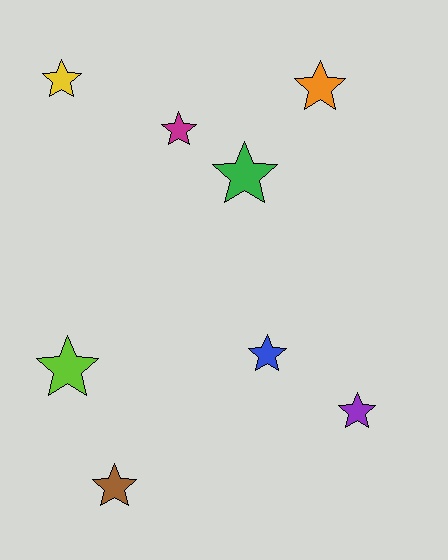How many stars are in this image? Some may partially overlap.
There are 8 stars.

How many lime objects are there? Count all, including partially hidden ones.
There is 1 lime object.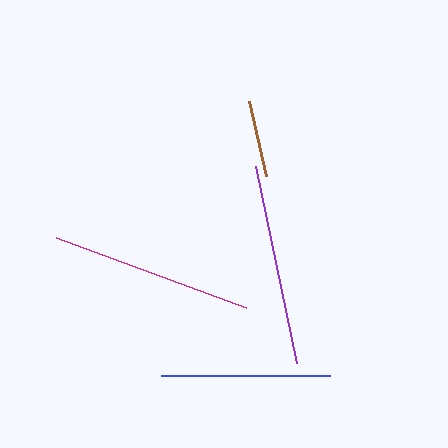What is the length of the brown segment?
The brown segment is approximately 77 pixels long.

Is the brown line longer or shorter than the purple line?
The purple line is longer than the brown line.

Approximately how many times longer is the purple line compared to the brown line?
The purple line is approximately 2.6 times the length of the brown line.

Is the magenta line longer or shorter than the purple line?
The magenta line is longer than the purple line.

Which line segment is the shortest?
The brown line is the shortest at approximately 77 pixels.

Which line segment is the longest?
The magenta line is the longest at approximately 203 pixels.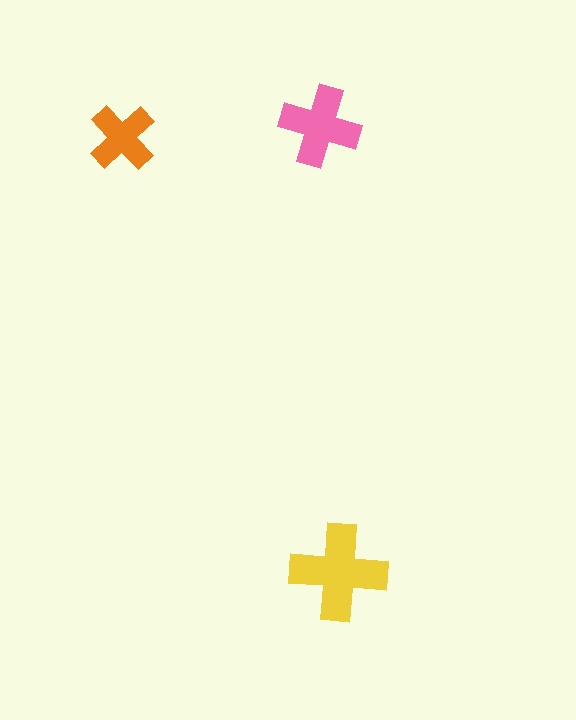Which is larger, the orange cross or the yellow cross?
The yellow one.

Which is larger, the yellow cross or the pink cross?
The yellow one.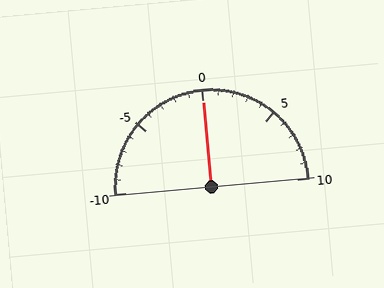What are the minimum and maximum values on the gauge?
The gauge ranges from -10 to 10.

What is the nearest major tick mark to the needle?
The nearest major tick mark is 0.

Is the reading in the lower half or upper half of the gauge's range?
The reading is in the upper half of the range (-10 to 10).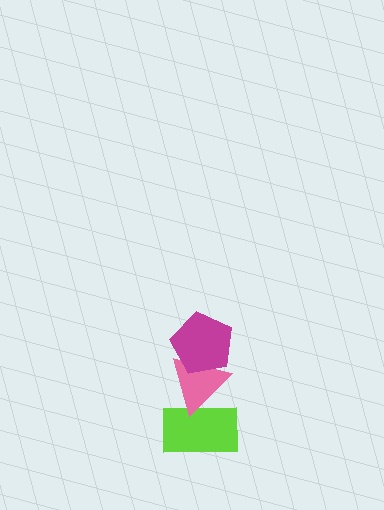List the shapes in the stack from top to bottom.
From top to bottom: the magenta pentagon, the pink triangle, the lime rectangle.